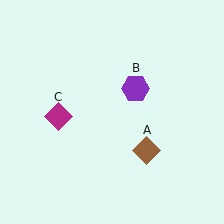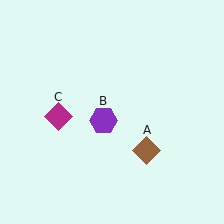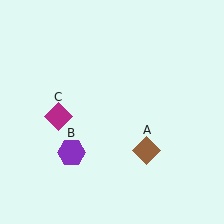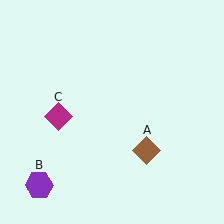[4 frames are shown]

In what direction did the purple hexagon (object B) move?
The purple hexagon (object B) moved down and to the left.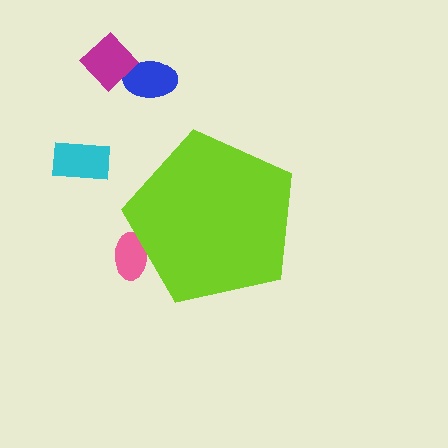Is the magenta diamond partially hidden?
No, the magenta diamond is fully visible.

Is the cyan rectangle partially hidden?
No, the cyan rectangle is fully visible.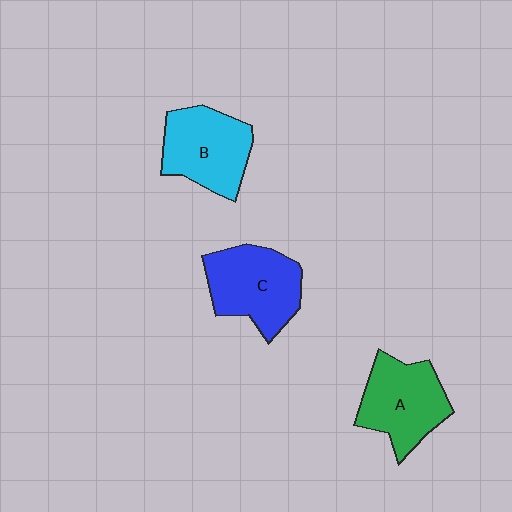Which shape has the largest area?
Shape C (blue).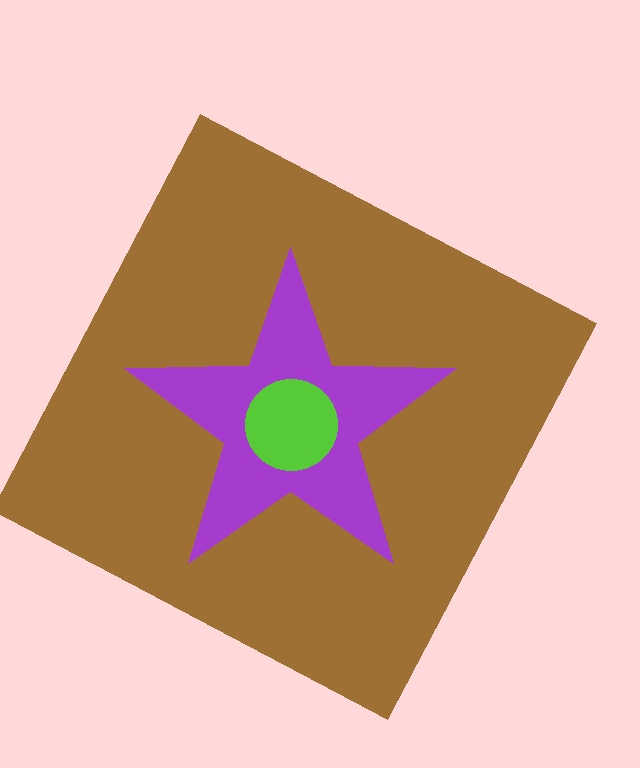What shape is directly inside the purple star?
The lime circle.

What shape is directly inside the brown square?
The purple star.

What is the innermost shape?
The lime circle.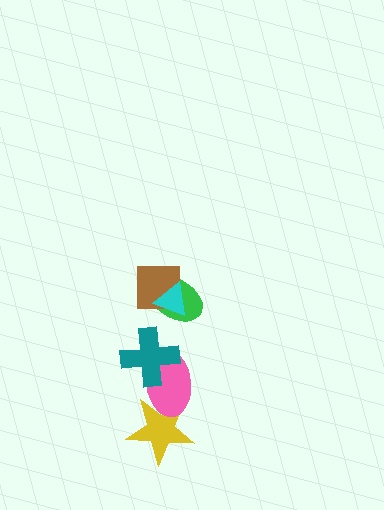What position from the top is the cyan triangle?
The cyan triangle is 1st from the top.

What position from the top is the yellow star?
The yellow star is 6th from the top.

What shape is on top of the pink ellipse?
The teal cross is on top of the pink ellipse.